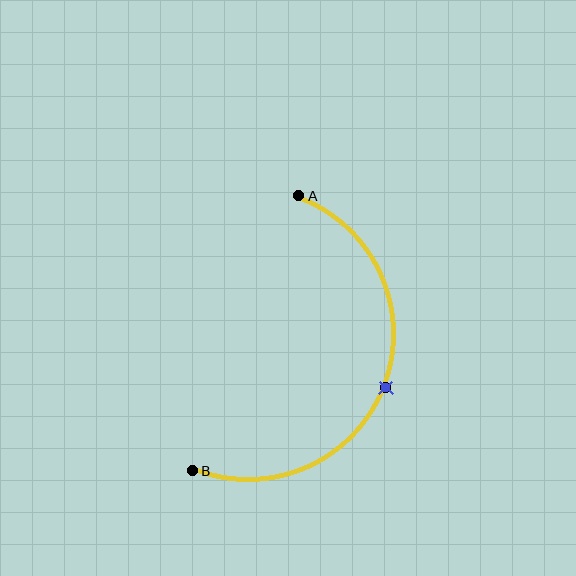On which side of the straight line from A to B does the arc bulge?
The arc bulges to the right of the straight line connecting A and B.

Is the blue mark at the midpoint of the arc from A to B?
Yes. The blue mark lies on the arc at equal arc-length from both A and B — it is the arc midpoint.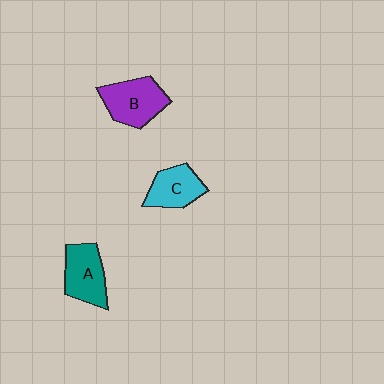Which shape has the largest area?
Shape B (purple).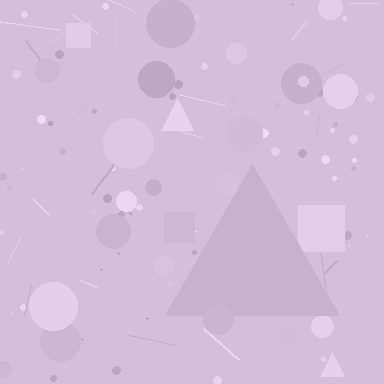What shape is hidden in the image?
A triangle is hidden in the image.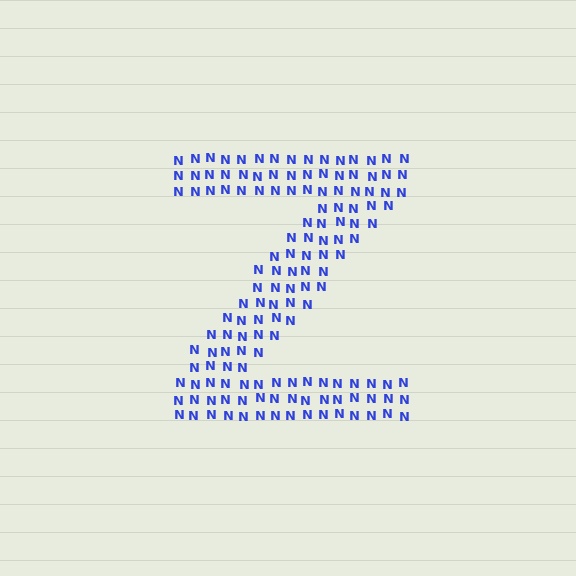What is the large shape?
The large shape is the letter Z.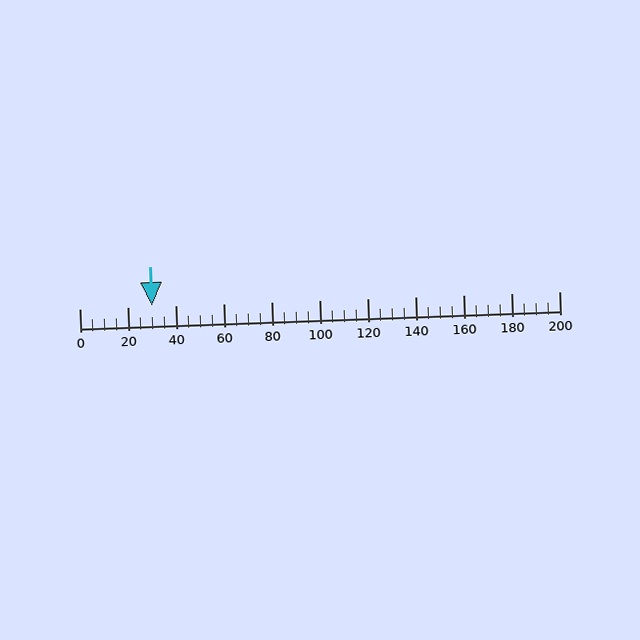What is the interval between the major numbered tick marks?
The major tick marks are spaced 20 units apart.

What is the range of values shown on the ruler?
The ruler shows values from 0 to 200.